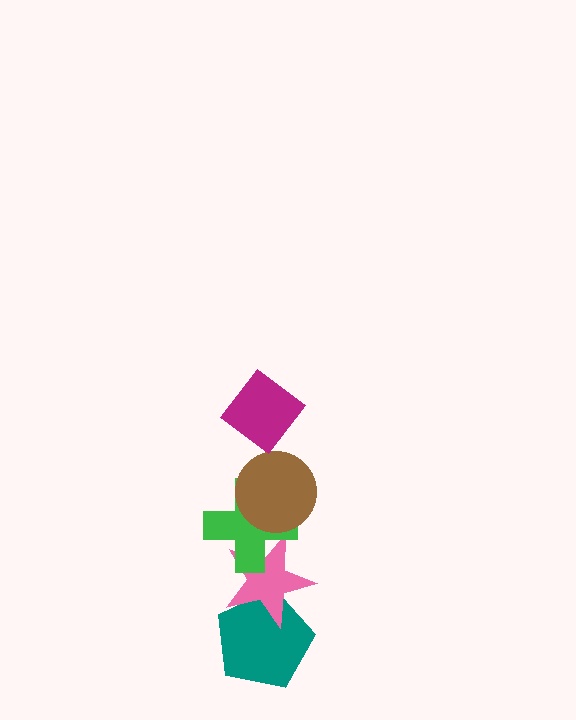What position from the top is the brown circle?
The brown circle is 2nd from the top.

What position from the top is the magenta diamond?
The magenta diamond is 1st from the top.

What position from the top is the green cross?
The green cross is 3rd from the top.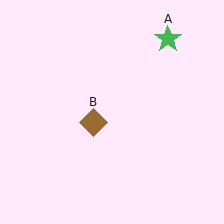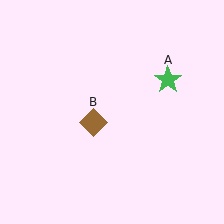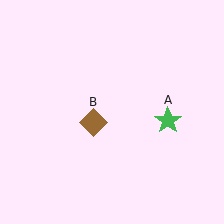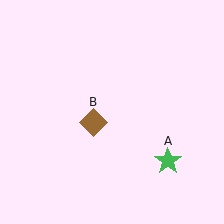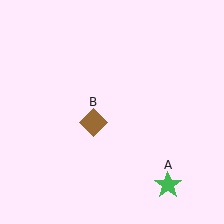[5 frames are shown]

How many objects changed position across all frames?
1 object changed position: green star (object A).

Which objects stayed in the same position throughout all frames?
Brown diamond (object B) remained stationary.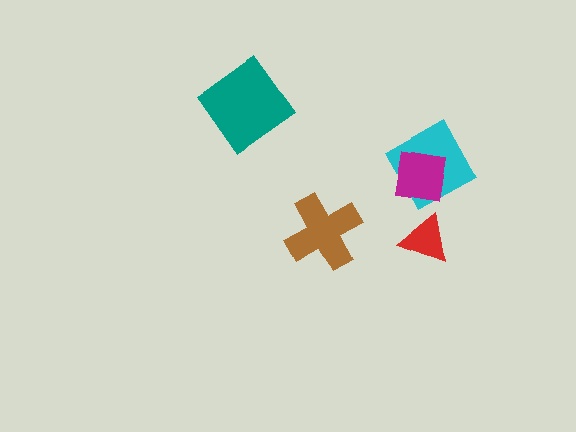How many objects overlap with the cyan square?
1 object overlaps with the cyan square.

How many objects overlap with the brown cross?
0 objects overlap with the brown cross.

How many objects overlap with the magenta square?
1 object overlaps with the magenta square.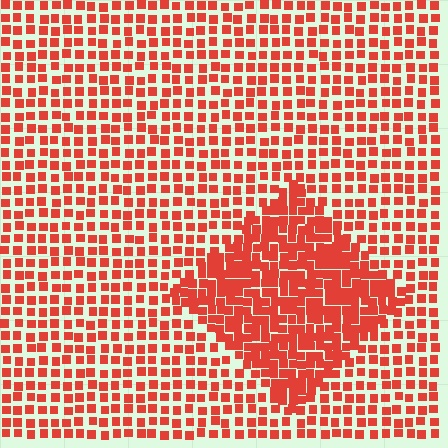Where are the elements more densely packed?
The elements are more densely packed inside the diamond boundary.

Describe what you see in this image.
The image contains small red elements arranged at two different densities. A diamond-shaped region is visible where the elements are more densely packed than the surrounding area.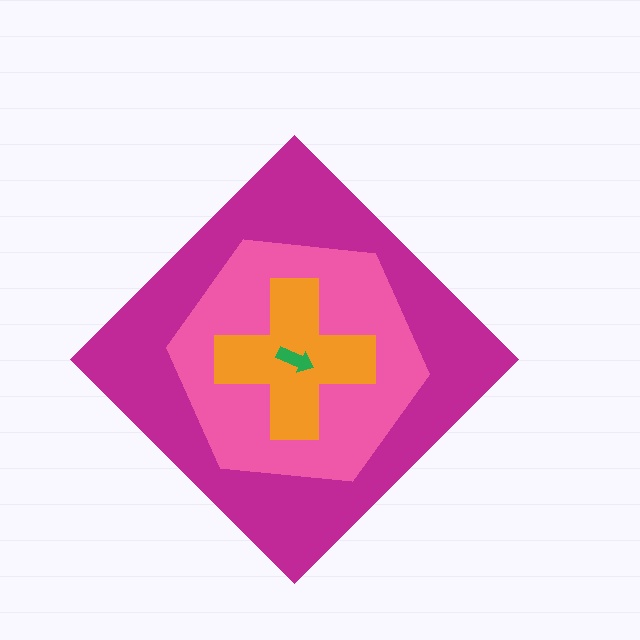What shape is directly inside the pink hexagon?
The orange cross.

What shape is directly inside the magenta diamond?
The pink hexagon.